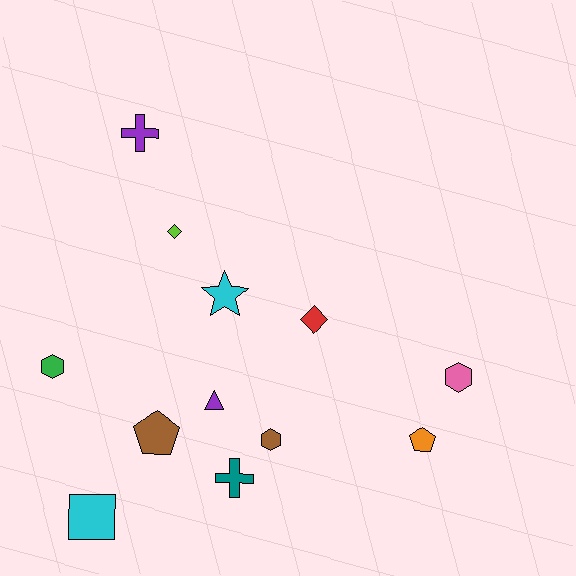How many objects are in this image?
There are 12 objects.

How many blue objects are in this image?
There are no blue objects.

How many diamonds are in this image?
There are 2 diamonds.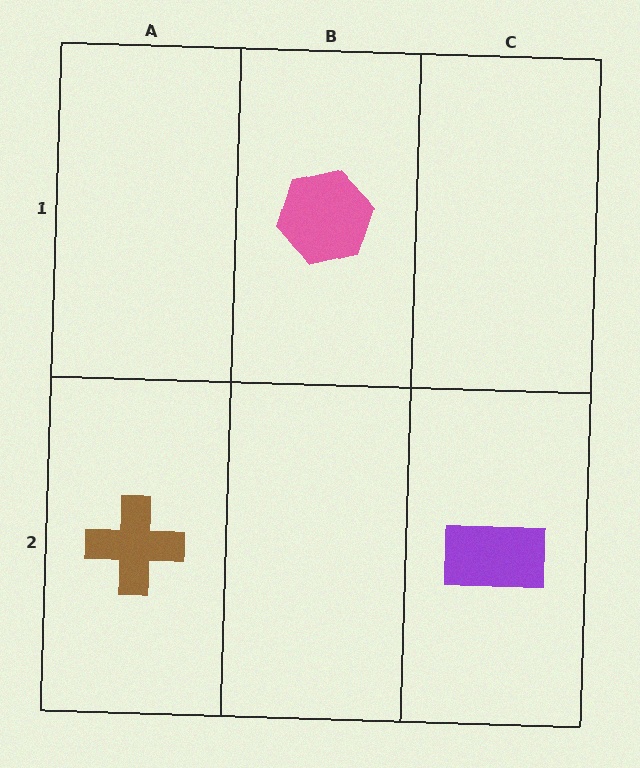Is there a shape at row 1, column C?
No, that cell is empty.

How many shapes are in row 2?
2 shapes.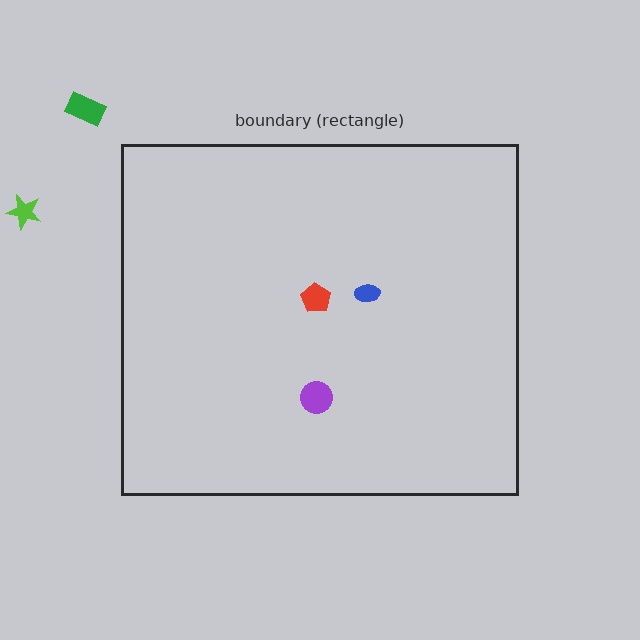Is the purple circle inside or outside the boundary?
Inside.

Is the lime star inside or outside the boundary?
Outside.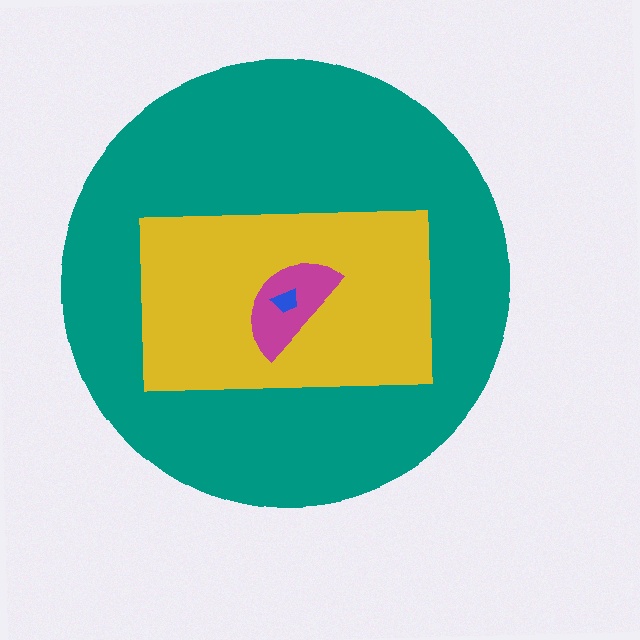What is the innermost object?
The blue trapezoid.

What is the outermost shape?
The teal circle.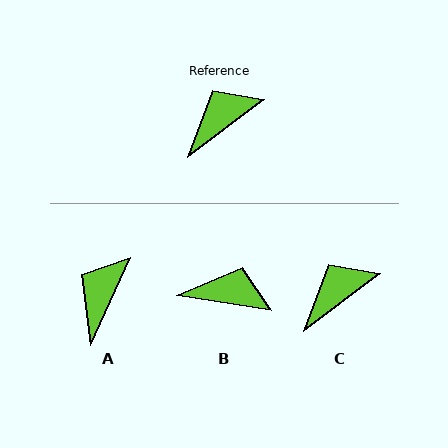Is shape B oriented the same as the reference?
No, it is off by about 46 degrees.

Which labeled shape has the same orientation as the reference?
C.